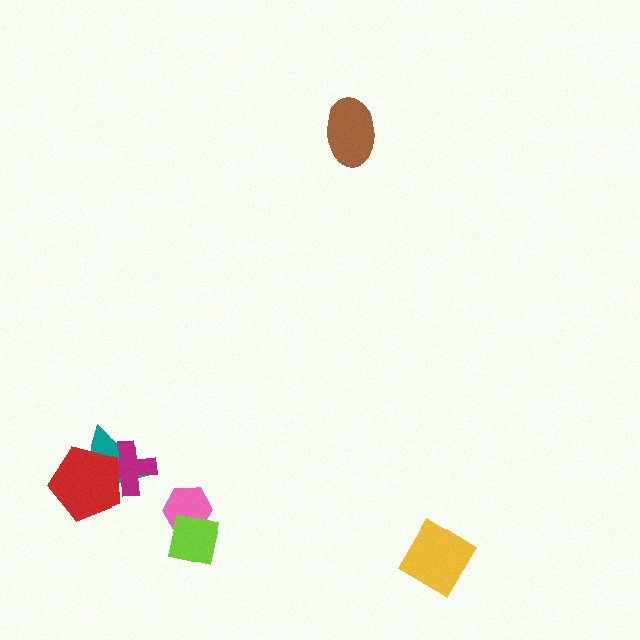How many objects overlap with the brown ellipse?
0 objects overlap with the brown ellipse.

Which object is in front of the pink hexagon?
The lime square is in front of the pink hexagon.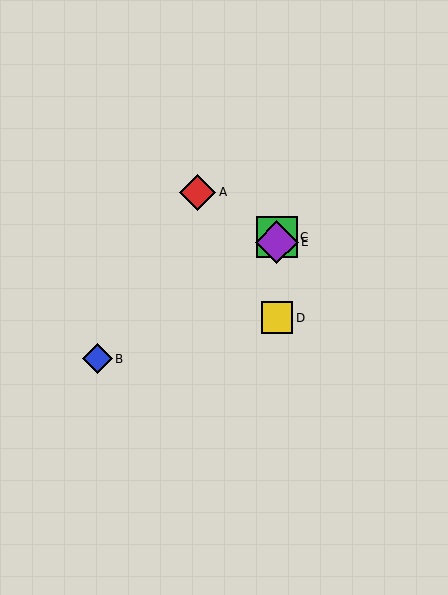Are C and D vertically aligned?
Yes, both are at x≈277.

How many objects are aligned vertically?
3 objects (C, D, E) are aligned vertically.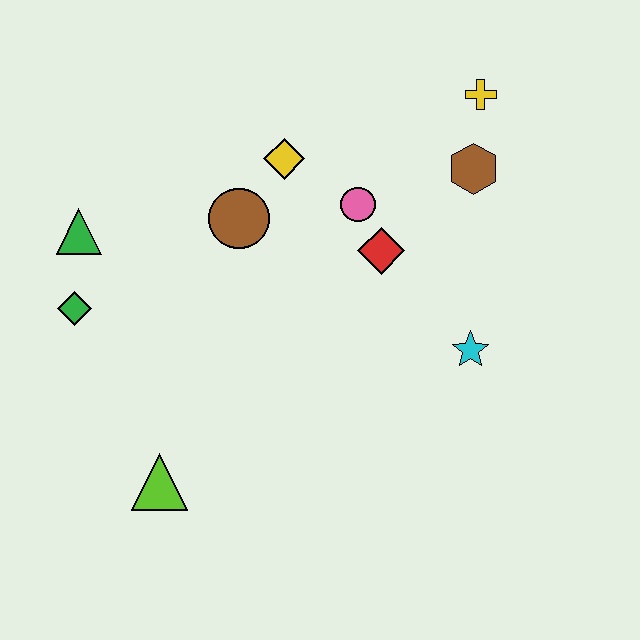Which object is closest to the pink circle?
The red diamond is closest to the pink circle.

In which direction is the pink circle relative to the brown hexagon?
The pink circle is to the left of the brown hexagon.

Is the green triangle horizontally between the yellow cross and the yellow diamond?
No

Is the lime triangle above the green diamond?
No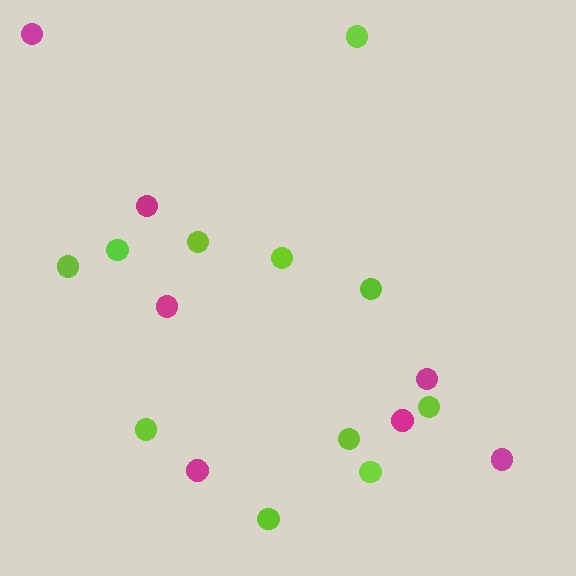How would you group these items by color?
There are 2 groups: one group of magenta circles (7) and one group of lime circles (11).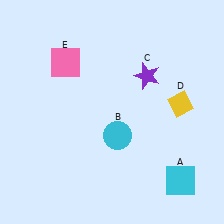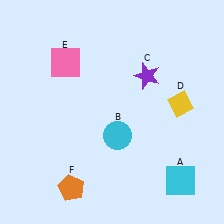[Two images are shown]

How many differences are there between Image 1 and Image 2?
There is 1 difference between the two images.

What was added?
An orange pentagon (F) was added in Image 2.